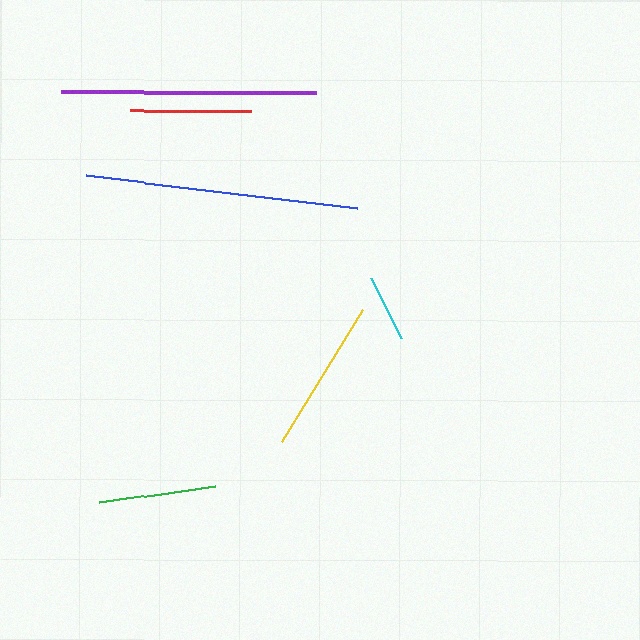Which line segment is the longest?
The blue line is the longest at approximately 274 pixels.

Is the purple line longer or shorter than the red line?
The purple line is longer than the red line.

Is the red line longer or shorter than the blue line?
The blue line is longer than the red line.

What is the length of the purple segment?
The purple segment is approximately 255 pixels long.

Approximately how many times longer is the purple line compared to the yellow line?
The purple line is approximately 1.6 times the length of the yellow line.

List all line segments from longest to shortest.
From longest to shortest: blue, purple, yellow, red, green, cyan.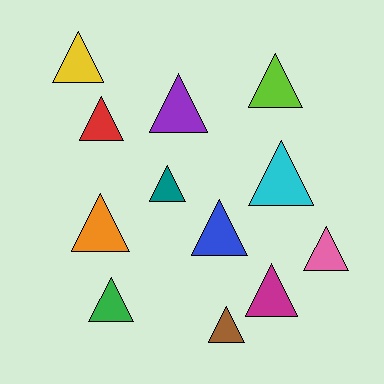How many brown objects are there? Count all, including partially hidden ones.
There is 1 brown object.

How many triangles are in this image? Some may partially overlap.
There are 12 triangles.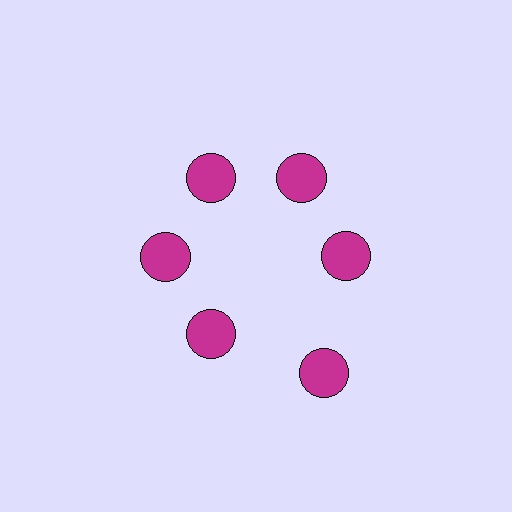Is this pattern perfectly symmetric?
No. The 6 magenta circles are arranged in a ring, but one element near the 5 o'clock position is pushed outward from the center, breaking the 6-fold rotational symmetry.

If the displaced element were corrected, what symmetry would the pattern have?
It would have 6-fold rotational symmetry — the pattern would map onto itself every 60 degrees.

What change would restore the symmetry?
The symmetry would be restored by moving it inward, back onto the ring so that all 6 circles sit at equal angles and equal distance from the center.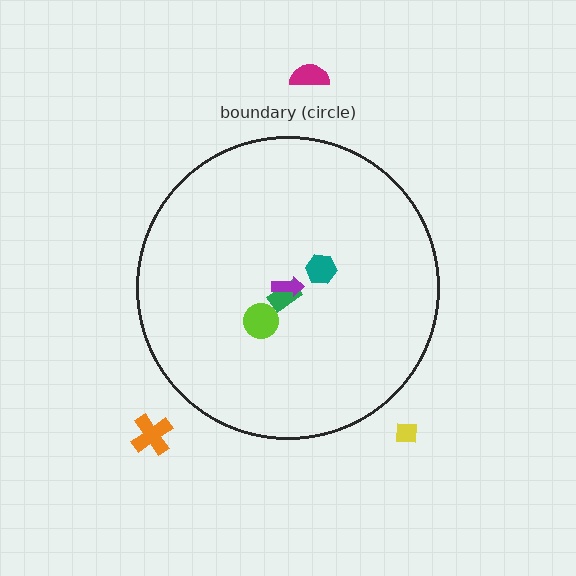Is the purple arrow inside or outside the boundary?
Inside.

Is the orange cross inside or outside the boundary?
Outside.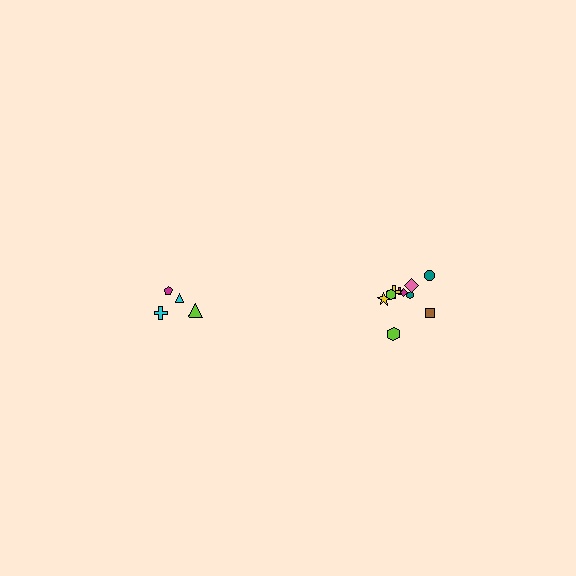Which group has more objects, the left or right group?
The right group.